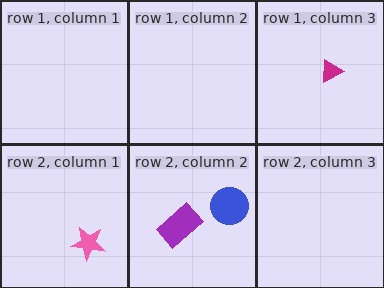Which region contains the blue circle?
The row 2, column 2 region.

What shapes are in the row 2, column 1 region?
The pink star.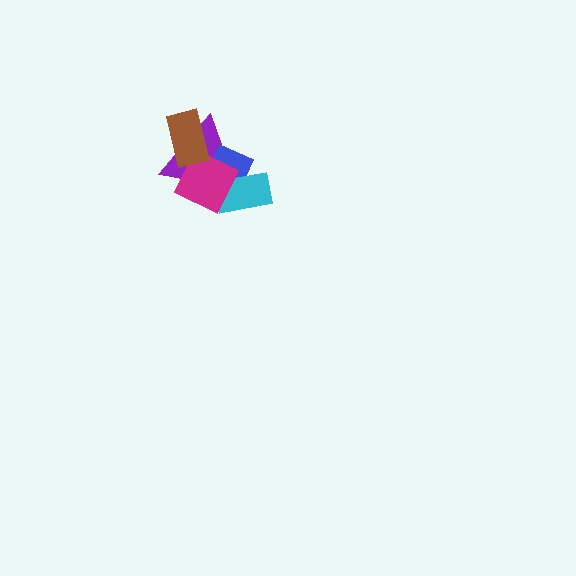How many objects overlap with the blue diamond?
3 objects overlap with the blue diamond.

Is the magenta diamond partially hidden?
Yes, it is partially covered by another shape.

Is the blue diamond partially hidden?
Yes, it is partially covered by another shape.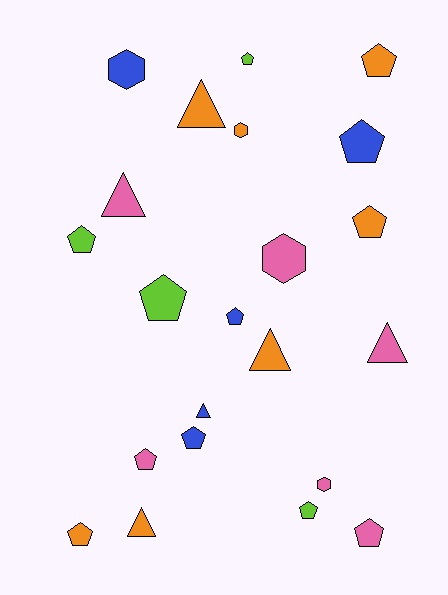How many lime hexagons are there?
There are no lime hexagons.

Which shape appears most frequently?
Pentagon, with 12 objects.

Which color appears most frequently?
Orange, with 7 objects.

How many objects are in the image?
There are 22 objects.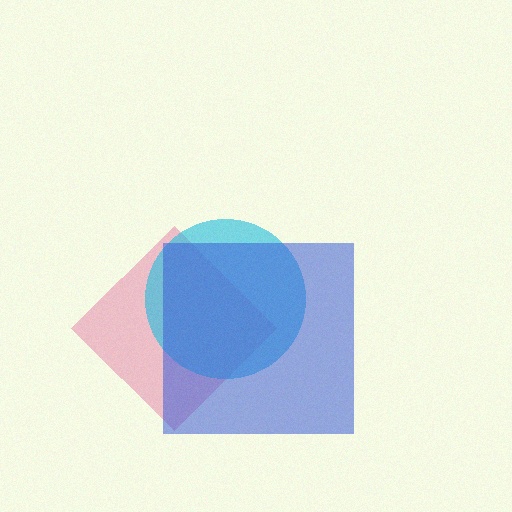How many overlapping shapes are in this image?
There are 3 overlapping shapes in the image.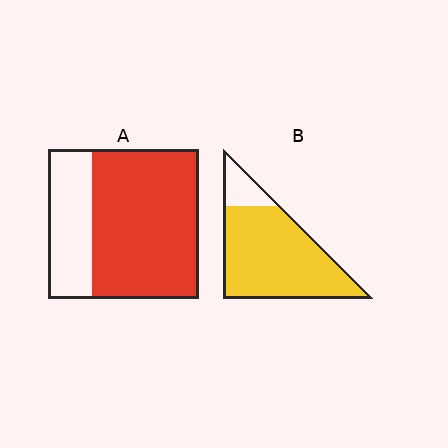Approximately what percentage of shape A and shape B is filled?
A is approximately 70% and B is approximately 85%.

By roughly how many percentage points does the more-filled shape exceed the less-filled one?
By roughly 15 percentage points (B over A).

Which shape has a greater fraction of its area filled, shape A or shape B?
Shape B.